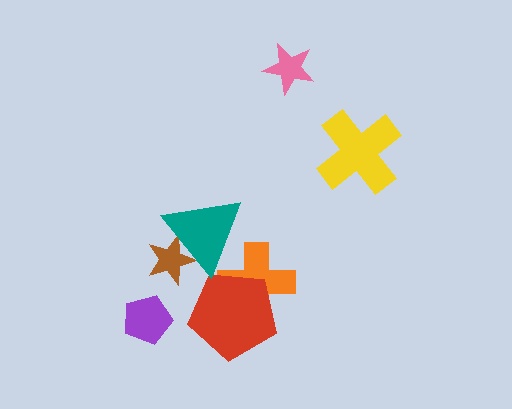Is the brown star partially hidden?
Yes, it is partially covered by another shape.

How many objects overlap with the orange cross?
2 objects overlap with the orange cross.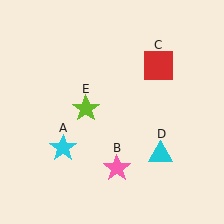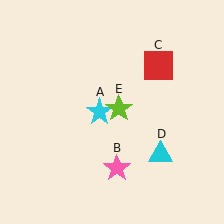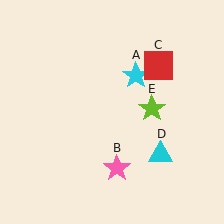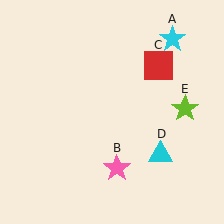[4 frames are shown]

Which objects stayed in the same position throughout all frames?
Pink star (object B) and red square (object C) and cyan triangle (object D) remained stationary.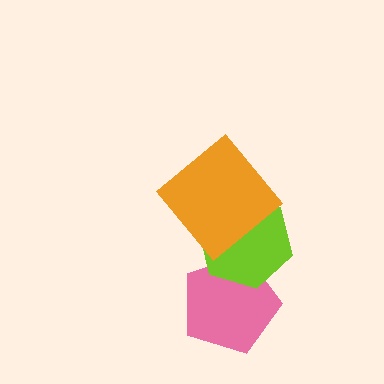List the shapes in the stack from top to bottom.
From top to bottom: the orange diamond, the lime hexagon, the pink pentagon.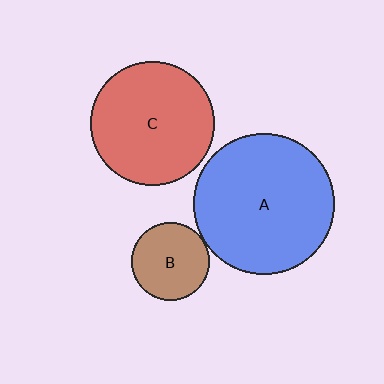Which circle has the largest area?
Circle A (blue).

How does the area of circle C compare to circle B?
Approximately 2.5 times.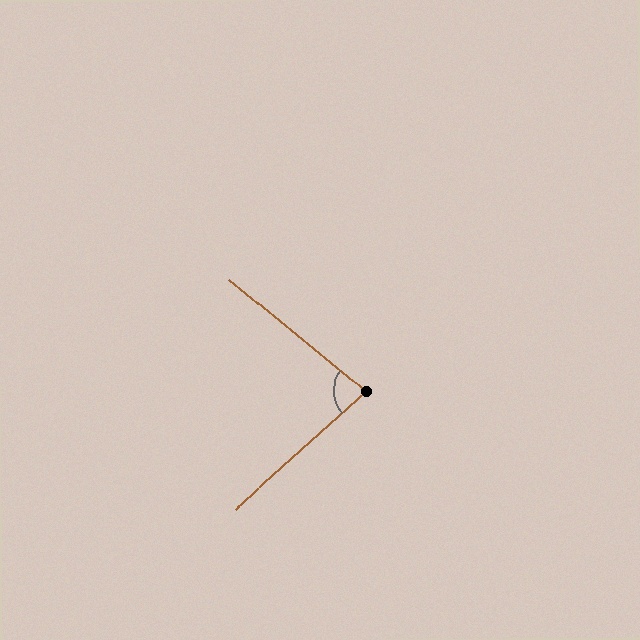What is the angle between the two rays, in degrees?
Approximately 81 degrees.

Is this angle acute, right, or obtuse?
It is acute.